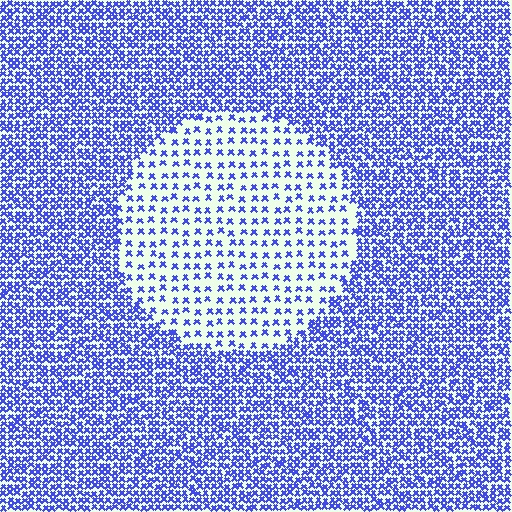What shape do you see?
I see a circle.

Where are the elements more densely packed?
The elements are more densely packed outside the circle boundary.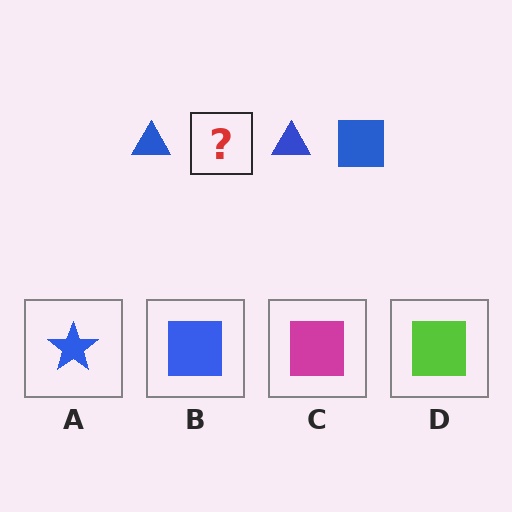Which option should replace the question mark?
Option B.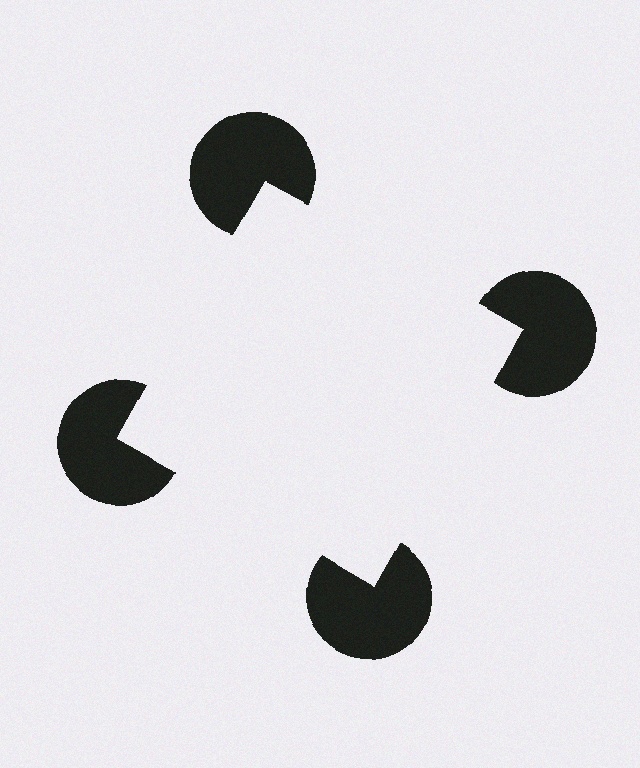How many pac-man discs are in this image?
There are 4 — one at each vertex of the illusory square.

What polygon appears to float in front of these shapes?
An illusory square — its edges are inferred from the aligned wedge cuts in the pac-man discs, not physically drawn.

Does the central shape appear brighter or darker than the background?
It typically appears slightly brighter than the background, even though no actual brightness change is drawn.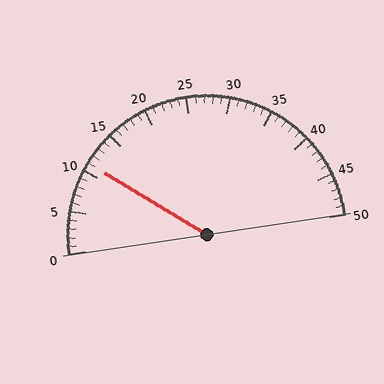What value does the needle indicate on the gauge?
The needle indicates approximately 11.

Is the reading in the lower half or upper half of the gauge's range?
The reading is in the lower half of the range (0 to 50).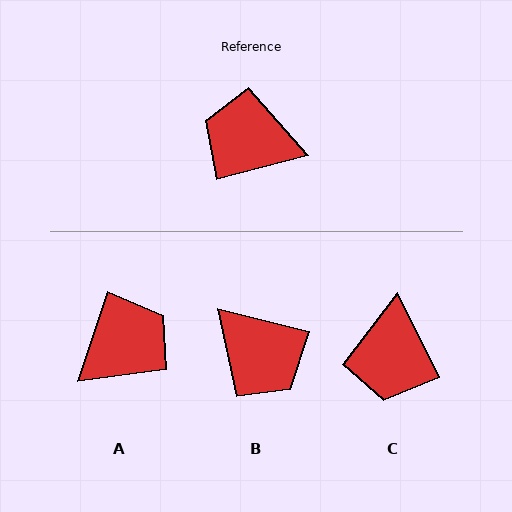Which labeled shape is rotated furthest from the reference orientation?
B, about 151 degrees away.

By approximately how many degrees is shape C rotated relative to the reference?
Approximately 102 degrees counter-clockwise.